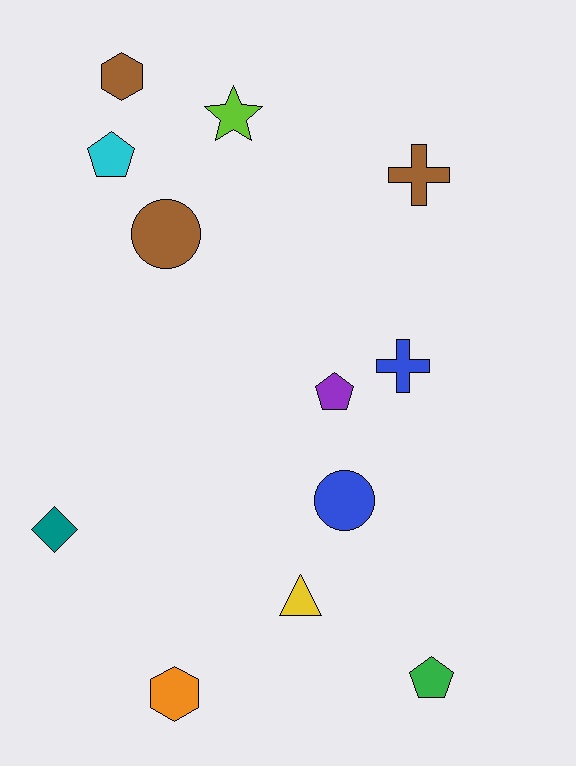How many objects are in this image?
There are 12 objects.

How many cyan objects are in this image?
There is 1 cyan object.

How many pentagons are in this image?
There are 3 pentagons.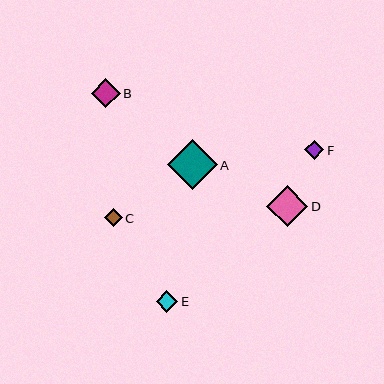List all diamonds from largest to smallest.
From largest to smallest: A, D, B, E, F, C.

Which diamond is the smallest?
Diamond C is the smallest with a size of approximately 18 pixels.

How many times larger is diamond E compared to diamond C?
Diamond E is approximately 1.2 times the size of diamond C.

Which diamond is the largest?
Diamond A is the largest with a size of approximately 50 pixels.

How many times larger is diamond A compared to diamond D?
Diamond A is approximately 1.2 times the size of diamond D.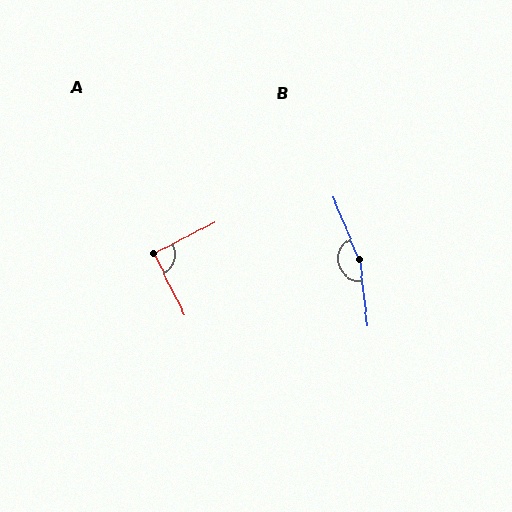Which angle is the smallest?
A, at approximately 91 degrees.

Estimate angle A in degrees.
Approximately 91 degrees.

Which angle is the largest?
B, at approximately 164 degrees.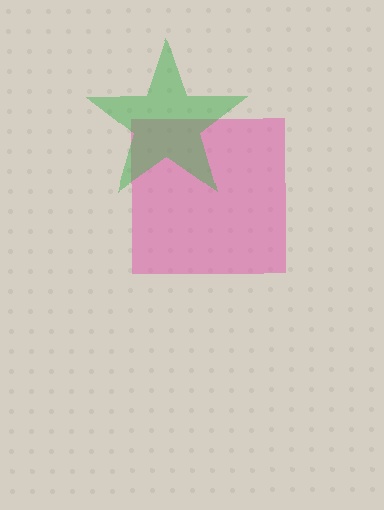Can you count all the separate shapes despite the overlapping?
Yes, there are 2 separate shapes.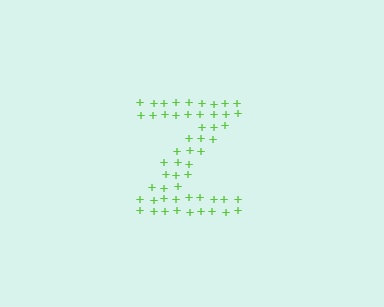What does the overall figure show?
The overall figure shows the letter Z.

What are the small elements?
The small elements are plus signs.